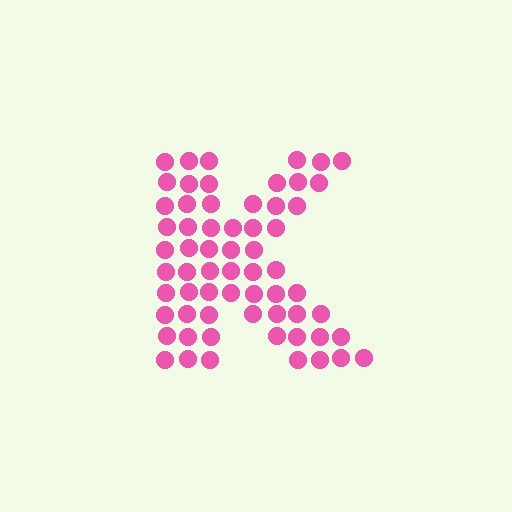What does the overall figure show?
The overall figure shows the letter K.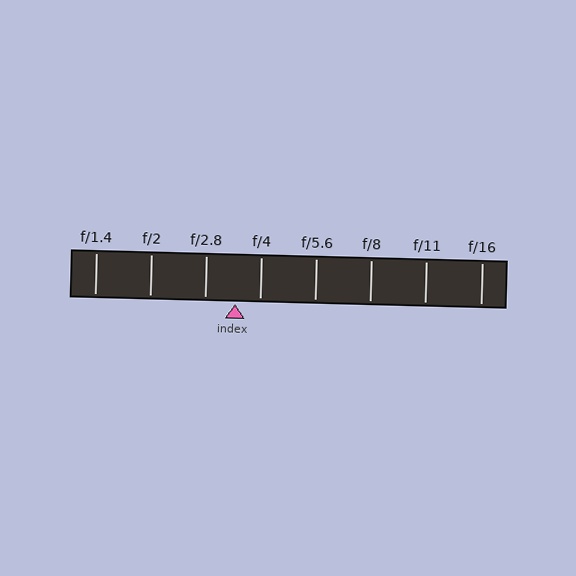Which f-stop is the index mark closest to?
The index mark is closest to f/4.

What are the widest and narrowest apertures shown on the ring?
The widest aperture shown is f/1.4 and the narrowest is f/16.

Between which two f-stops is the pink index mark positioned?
The index mark is between f/2.8 and f/4.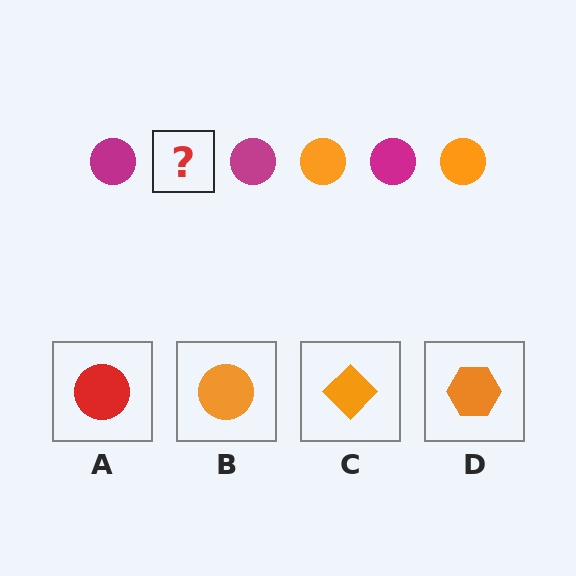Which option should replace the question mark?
Option B.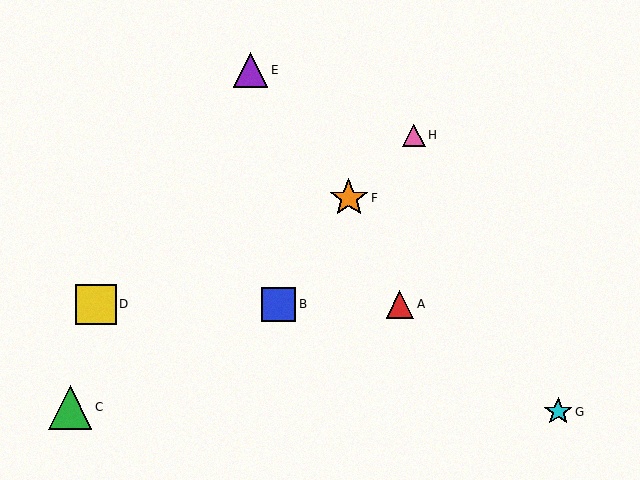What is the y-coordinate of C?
Object C is at y≈407.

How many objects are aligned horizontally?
3 objects (A, B, D) are aligned horizontally.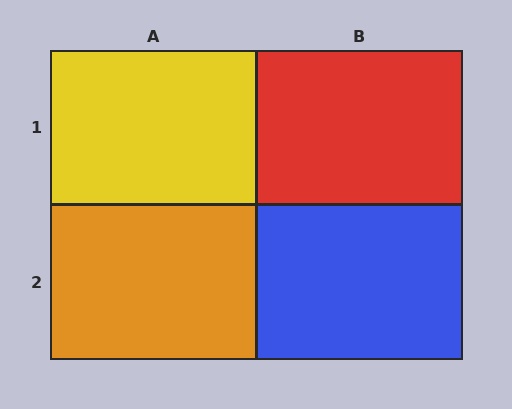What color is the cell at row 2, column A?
Orange.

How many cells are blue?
1 cell is blue.